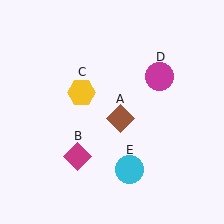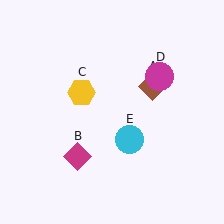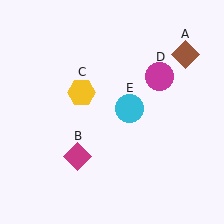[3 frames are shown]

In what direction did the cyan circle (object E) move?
The cyan circle (object E) moved up.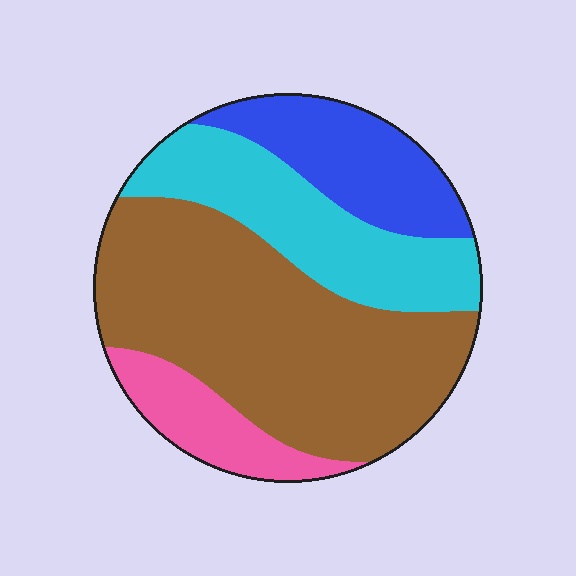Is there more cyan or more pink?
Cyan.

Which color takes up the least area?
Pink, at roughly 10%.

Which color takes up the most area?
Brown, at roughly 50%.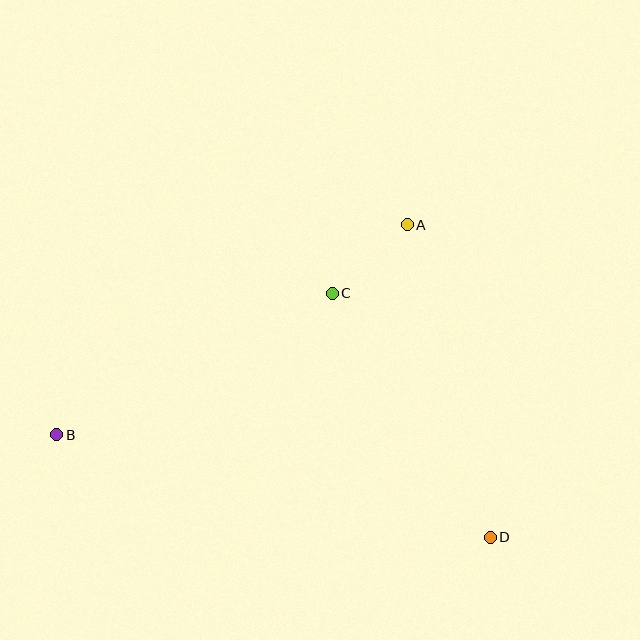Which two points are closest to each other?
Points A and C are closest to each other.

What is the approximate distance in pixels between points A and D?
The distance between A and D is approximately 323 pixels.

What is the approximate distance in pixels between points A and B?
The distance between A and B is approximately 409 pixels.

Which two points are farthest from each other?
Points B and D are farthest from each other.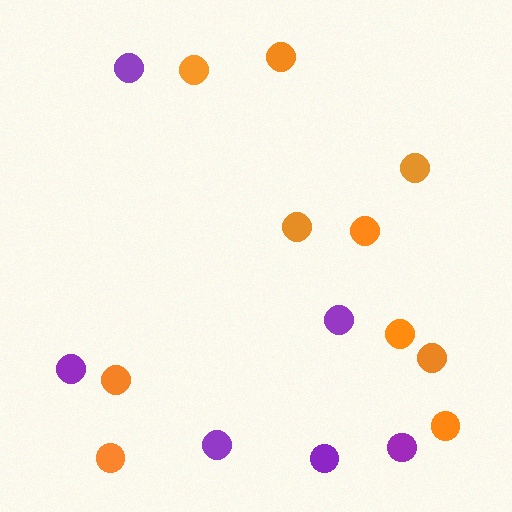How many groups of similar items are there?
There are 2 groups: one group of purple circles (6) and one group of orange circles (10).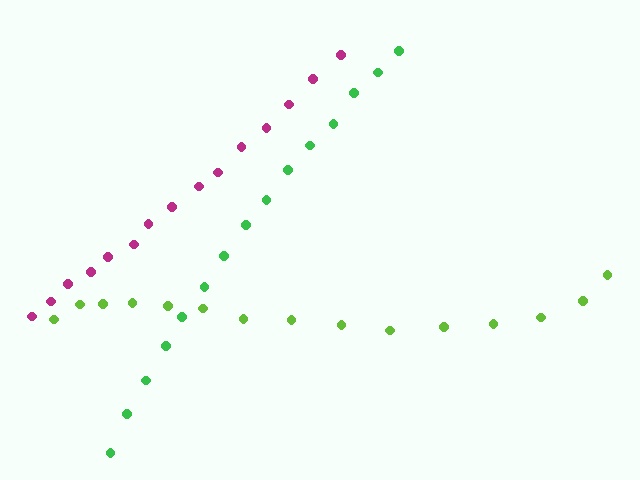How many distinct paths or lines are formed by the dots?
There are 3 distinct paths.